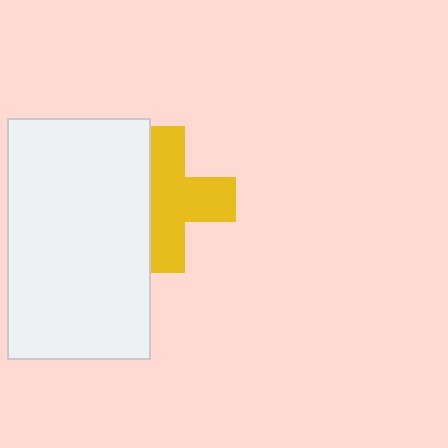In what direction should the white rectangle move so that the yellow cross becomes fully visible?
The white rectangle should move left. That is the shortest direction to clear the overlap and leave the yellow cross fully visible.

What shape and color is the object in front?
The object in front is a white rectangle.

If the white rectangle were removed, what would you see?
You would see the complete yellow cross.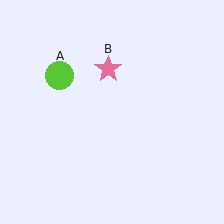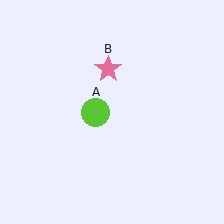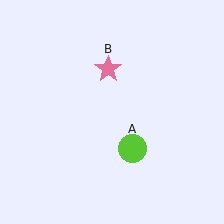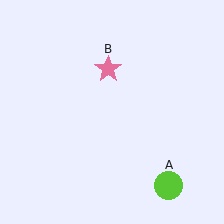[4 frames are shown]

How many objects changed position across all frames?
1 object changed position: lime circle (object A).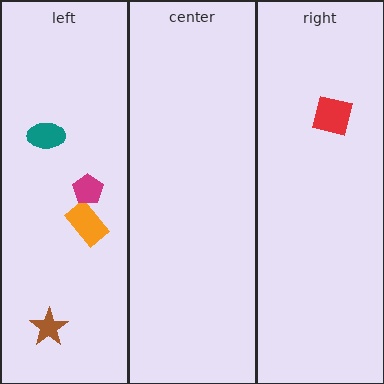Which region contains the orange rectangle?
The left region.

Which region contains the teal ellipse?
The left region.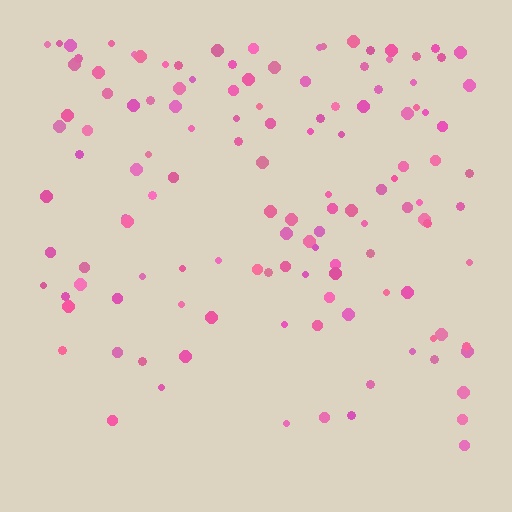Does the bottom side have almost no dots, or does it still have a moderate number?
Still a moderate number, just noticeably fewer than the top.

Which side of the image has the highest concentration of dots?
The top.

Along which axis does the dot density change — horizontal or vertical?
Vertical.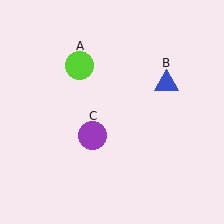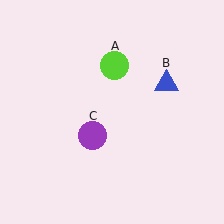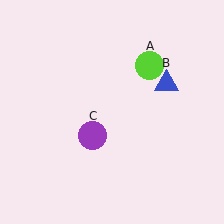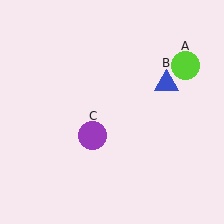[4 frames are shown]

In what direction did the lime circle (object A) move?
The lime circle (object A) moved right.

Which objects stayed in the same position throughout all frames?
Blue triangle (object B) and purple circle (object C) remained stationary.